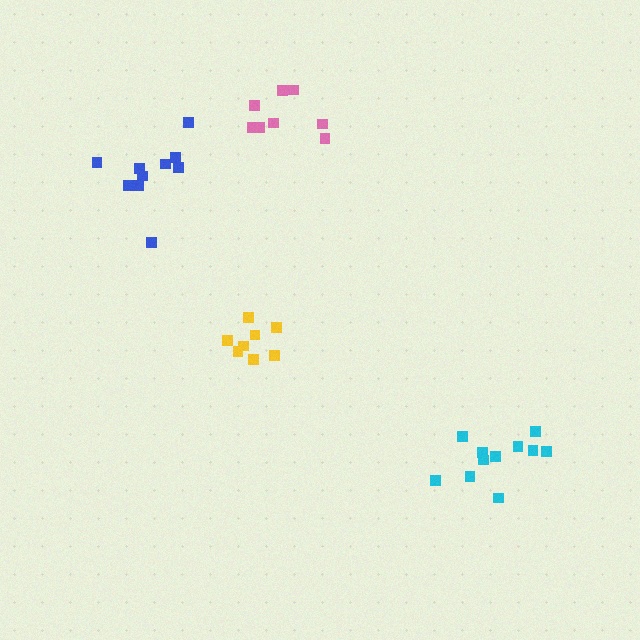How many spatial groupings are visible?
There are 4 spatial groupings.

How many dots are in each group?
Group 1: 11 dots, Group 2: 8 dots, Group 3: 10 dots, Group 4: 8 dots (37 total).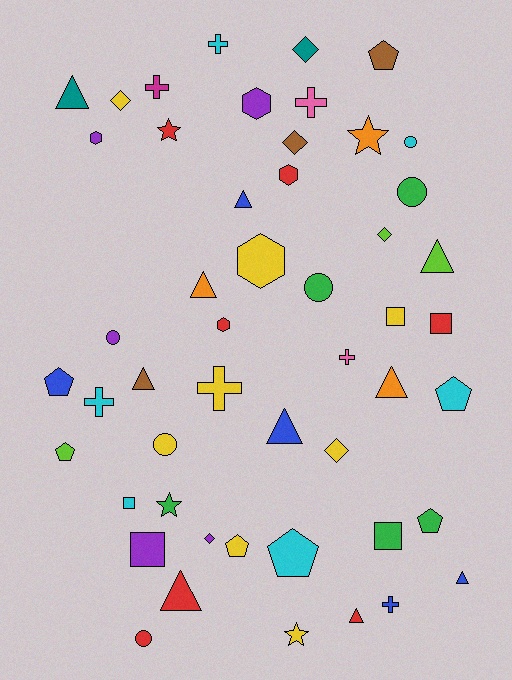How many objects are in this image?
There are 50 objects.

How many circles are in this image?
There are 6 circles.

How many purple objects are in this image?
There are 5 purple objects.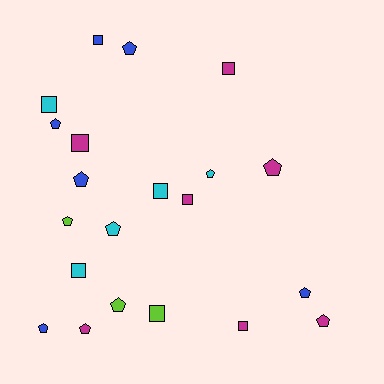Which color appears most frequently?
Magenta, with 7 objects.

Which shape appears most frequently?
Pentagon, with 12 objects.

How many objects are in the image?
There are 21 objects.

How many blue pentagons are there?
There are 5 blue pentagons.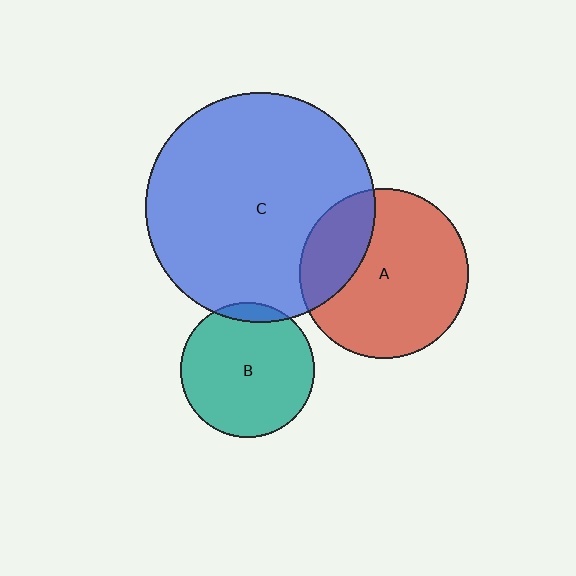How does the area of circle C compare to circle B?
Approximately 2.9 times.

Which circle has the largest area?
Circle C (blue).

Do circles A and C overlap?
Yes.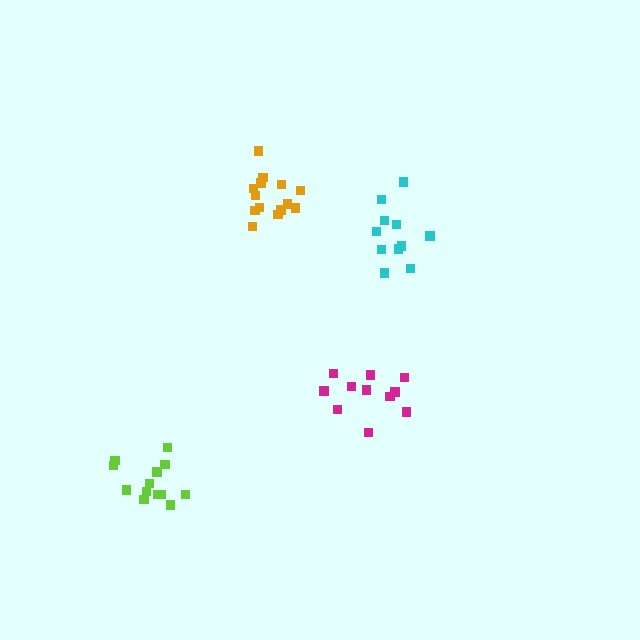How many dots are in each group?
Group 1: 14 dots, Group 2: 11 dots, Group 3: 11 dots, Group 4: 13 dots (49 total).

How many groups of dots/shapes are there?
There are 4 groups.